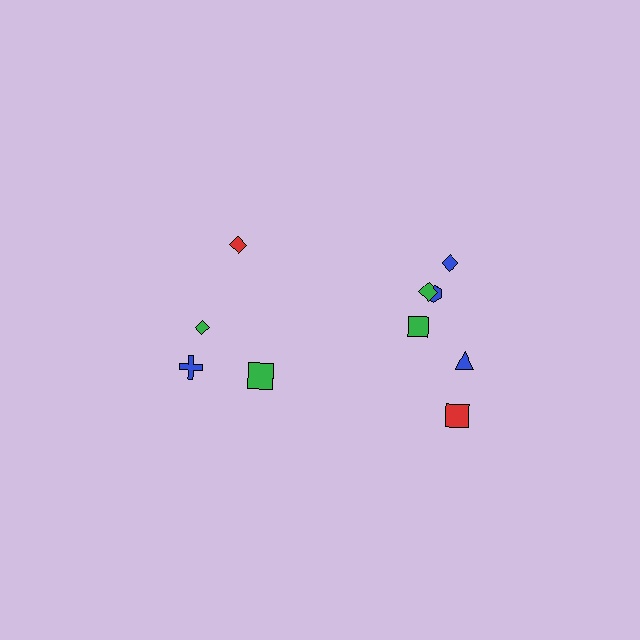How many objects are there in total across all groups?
There are 10 objects.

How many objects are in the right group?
There are 6 objects.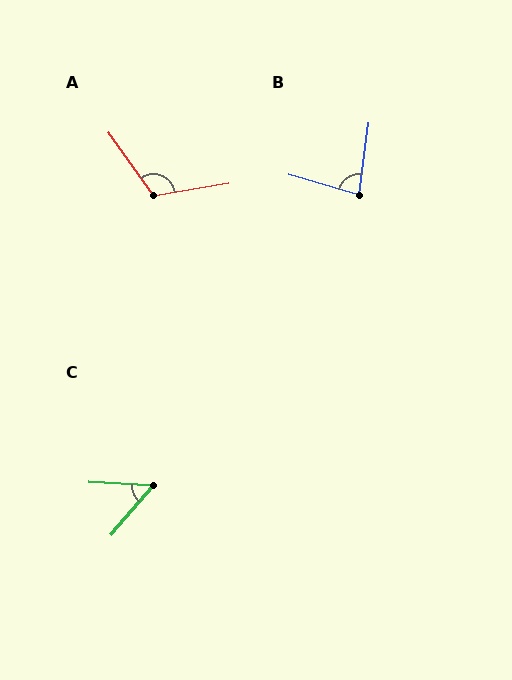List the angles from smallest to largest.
C (53°), B (81°), A (116°).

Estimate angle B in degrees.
Approximately 81 degrees.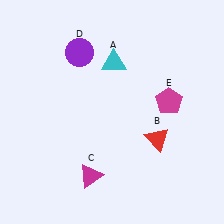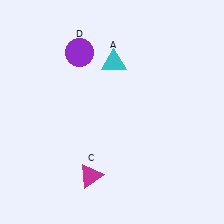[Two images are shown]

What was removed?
The magenta pentagon (E), the red triangle (B) were removed in Image 2.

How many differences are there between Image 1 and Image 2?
There are 2 differences between the two images.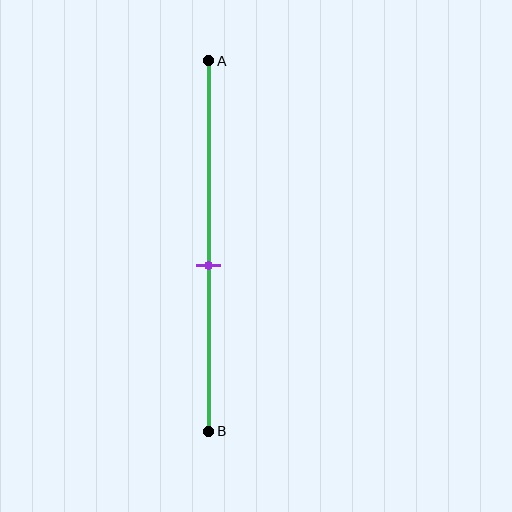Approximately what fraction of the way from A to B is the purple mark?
The purple mark is approximately 55% of the way from A to B.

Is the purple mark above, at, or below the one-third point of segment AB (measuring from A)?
The purple mark is below the one-third point of segment AB.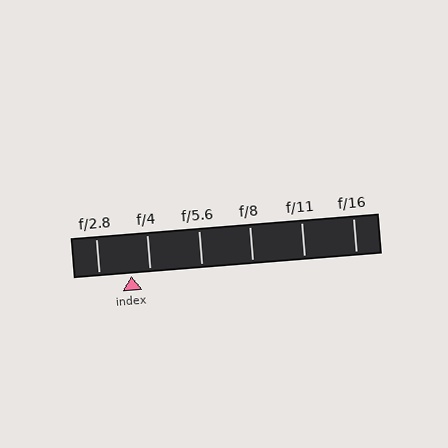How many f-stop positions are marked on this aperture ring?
There are 6 f-stop positions marked.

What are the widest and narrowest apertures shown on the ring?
The widest aperture shown is f/2.8 and the narrowest is f/16.